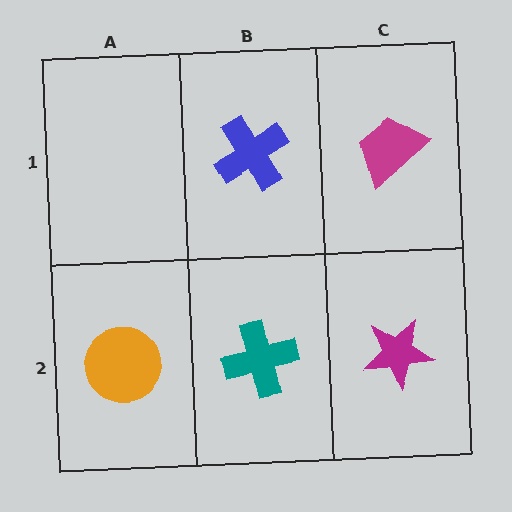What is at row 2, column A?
An orange circle.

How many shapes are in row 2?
3 shapes.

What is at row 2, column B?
A teal cross.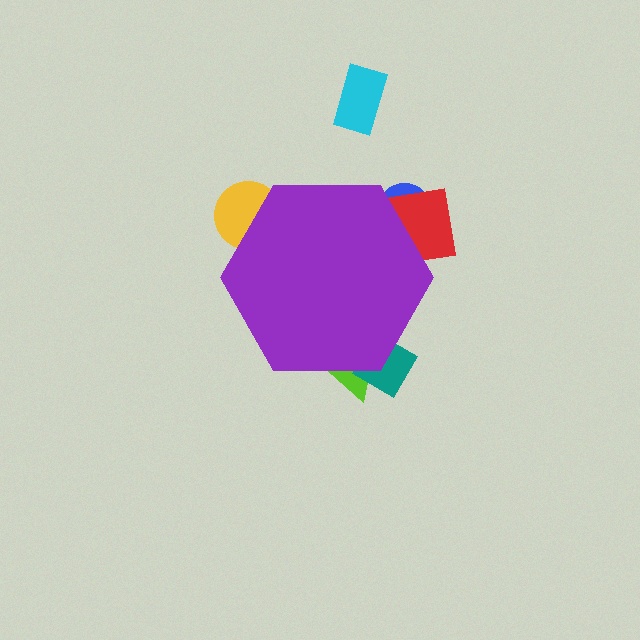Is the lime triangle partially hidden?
Yes, the lime triangle is partially hidden behind the purple hexagon.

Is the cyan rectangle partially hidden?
No, the cyan rectangle is fully visible.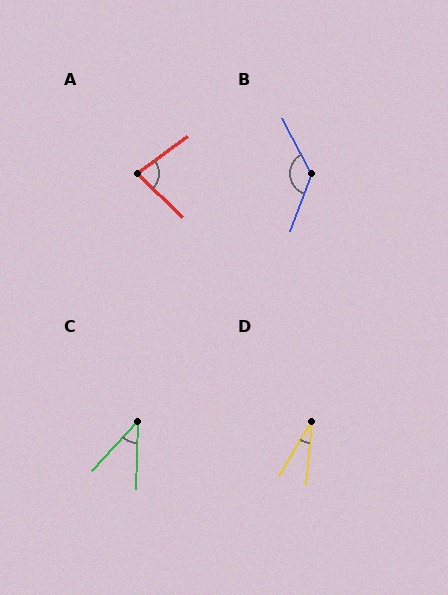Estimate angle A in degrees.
Approximately 80 degrees.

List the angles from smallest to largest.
D (26°), C (41°), A (80°), B (132°).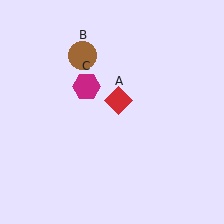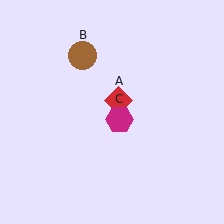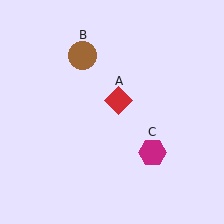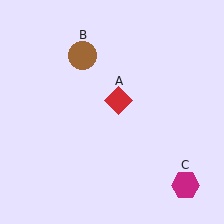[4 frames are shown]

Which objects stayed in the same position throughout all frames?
Red diamond (object A) and brown circle (object B) remained stationary.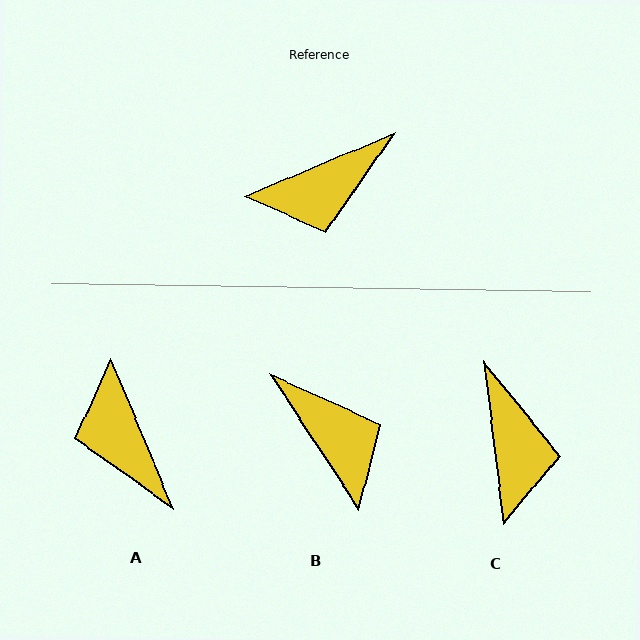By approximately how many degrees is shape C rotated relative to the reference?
Approximately 74 degrees counter-clockwise.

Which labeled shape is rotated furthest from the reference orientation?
B, about 100 degrees away.